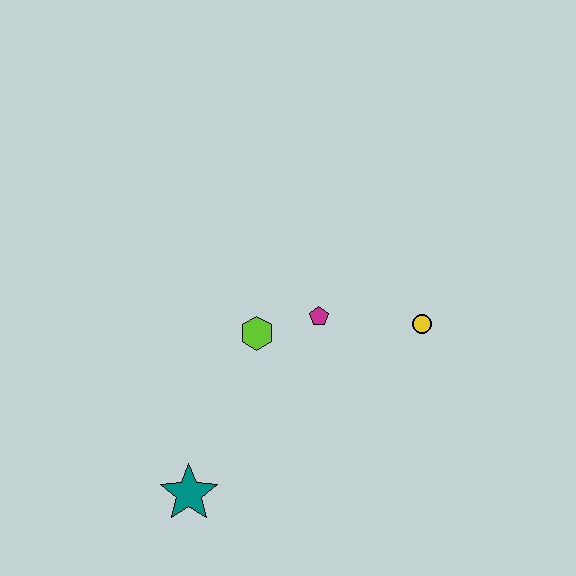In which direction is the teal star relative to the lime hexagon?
The teal star is below the lime hexagon.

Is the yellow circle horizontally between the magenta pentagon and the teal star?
No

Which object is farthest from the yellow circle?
The teal star is farthest from the yellow circle.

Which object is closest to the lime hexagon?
The magenta pentagon is closest to the lime hexagon.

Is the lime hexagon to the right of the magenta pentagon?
No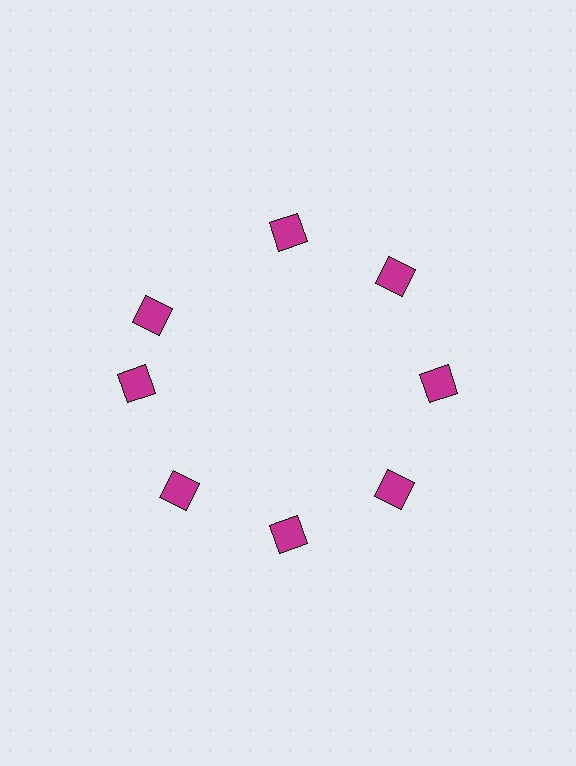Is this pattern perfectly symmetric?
No. The 8 magenta diamonds are arranged in a ring, but one element near the 10 o'clock position is rotated out of alignment along the ring, breaking the 8-fold rotational symmetry.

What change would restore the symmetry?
The symmetry would be restored by rotating it back into even spacing with its neighbors so that all 8 diamonds sit at equal angles and equal distance from the center.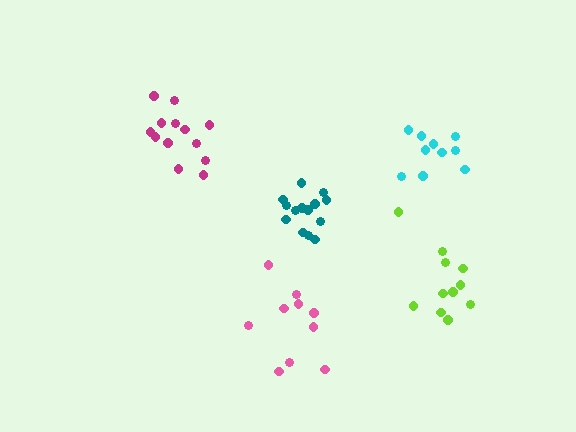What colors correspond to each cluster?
The clusters are colored: teal, lime, pink, magenta, cyan.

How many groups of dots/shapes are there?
There are 5 groups.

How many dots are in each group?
Group 1: 14 dots, Group 2: 11 dots, Group 3: 10 dots, Group 4: 13 dots, Group 5: 10 dots (58 total).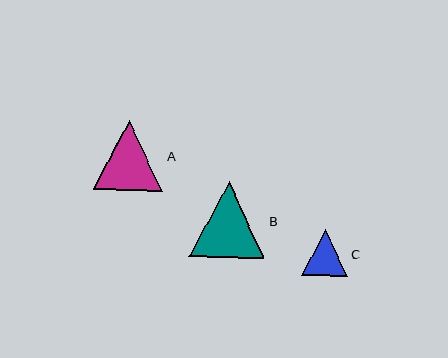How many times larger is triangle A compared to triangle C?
Triangle A is approximately 1.5 times the size of triangle C.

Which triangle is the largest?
Triangle B is the largest with a size of approximately 75 pixels.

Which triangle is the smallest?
Triangle C is the smallest with a size of approximately 46 pixels.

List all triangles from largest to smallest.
From largest to smallest: B, A, C.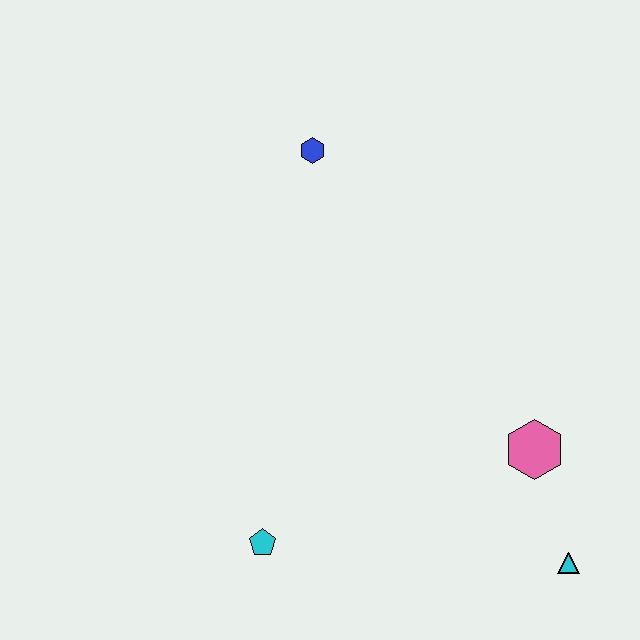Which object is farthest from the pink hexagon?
The blue hexagon is farthest from the pink hexagon.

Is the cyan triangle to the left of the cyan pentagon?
No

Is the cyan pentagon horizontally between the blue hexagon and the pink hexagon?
No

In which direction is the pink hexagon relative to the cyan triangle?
The pink hexagon is above the cyan triangle.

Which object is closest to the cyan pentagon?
The pink hexagon is closest to the cyan pentagon.